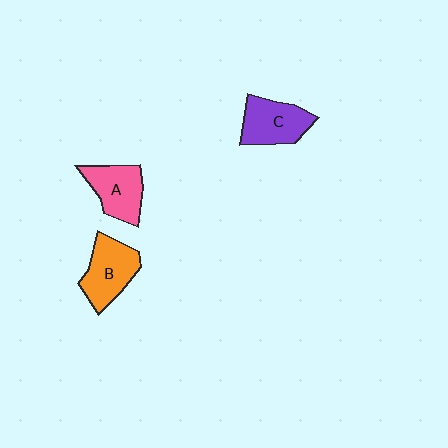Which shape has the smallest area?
Shape A (pink).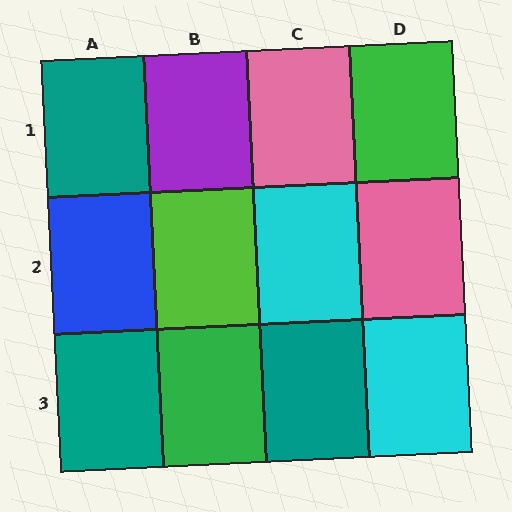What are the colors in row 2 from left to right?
Blue, lime, cyan, pink.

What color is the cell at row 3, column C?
Teal.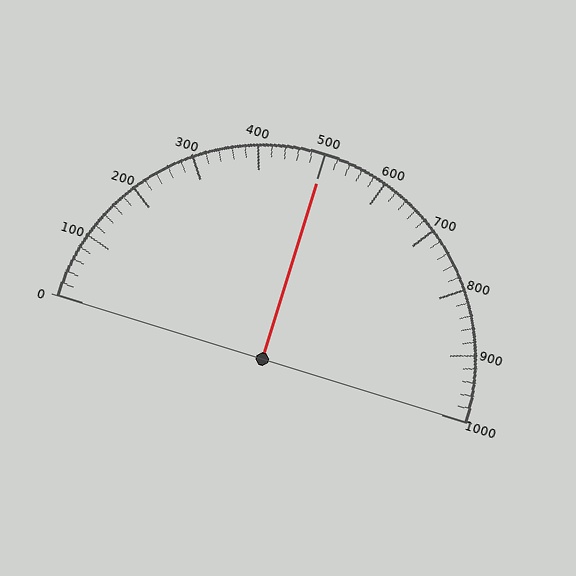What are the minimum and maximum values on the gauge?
The gauge ranges from 0 to 1000.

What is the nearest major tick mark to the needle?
The nearest major tick mark is 500.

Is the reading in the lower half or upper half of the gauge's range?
The reading is in the upper half of the range (0 to 1000).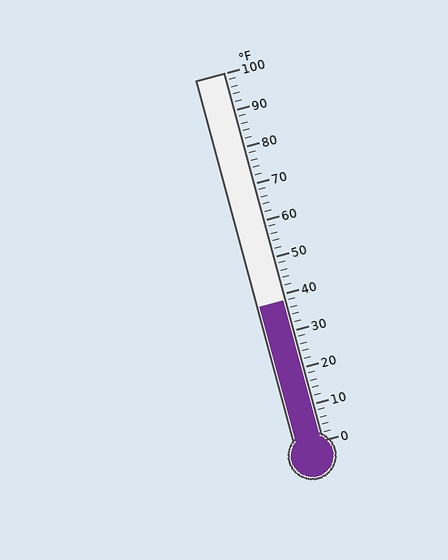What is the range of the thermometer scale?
The thermometer scale ranges from 0°F to 100°F.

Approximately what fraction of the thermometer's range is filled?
The thermometer is filled to approximately 40% of its range.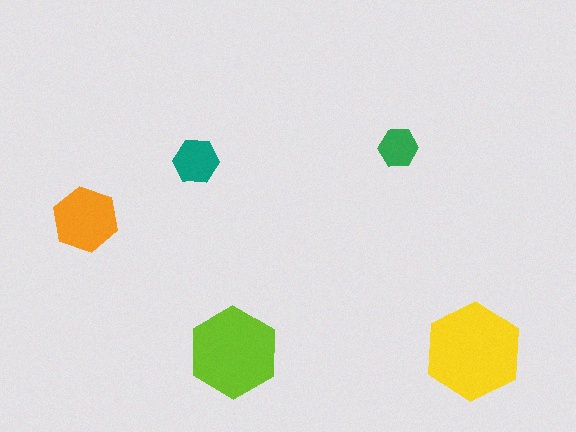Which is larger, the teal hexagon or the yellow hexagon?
The yellow one.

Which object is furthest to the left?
The orange hexagon is leftmost.